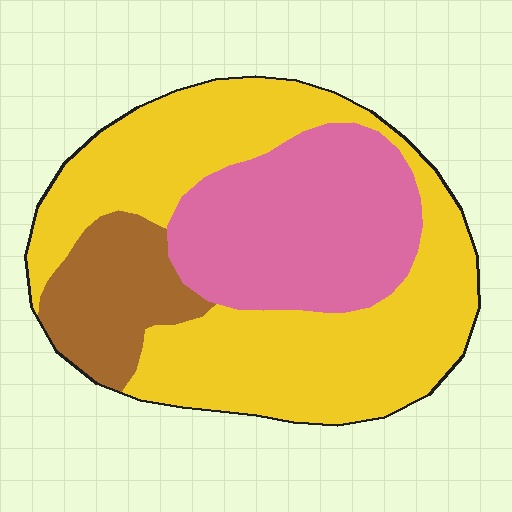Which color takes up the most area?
Yellow, at roughly 55%.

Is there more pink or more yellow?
Yellow.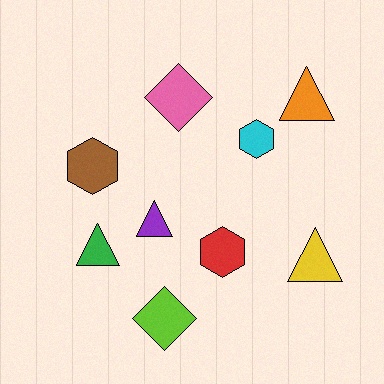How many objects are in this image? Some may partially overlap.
There are 9 objects.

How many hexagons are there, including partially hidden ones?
There are 3 hexagons.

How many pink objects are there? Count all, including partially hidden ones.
There is 1 pink object.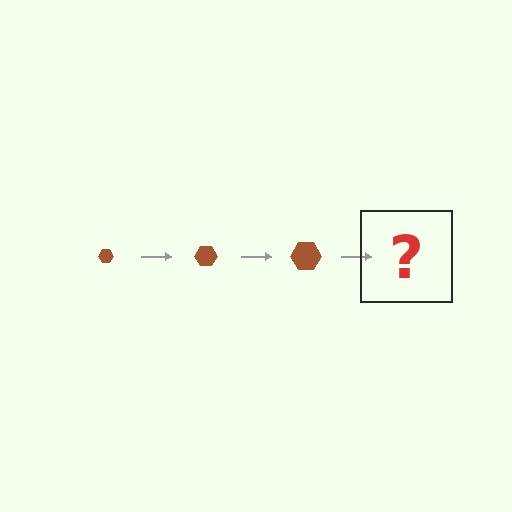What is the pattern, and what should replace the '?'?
The pattern is that the hexagon gets progressively larger each step. The '?' should be a brown hexagon, larger than the previous one.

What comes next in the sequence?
The next element should be a brown hexagon, larger than the previous one.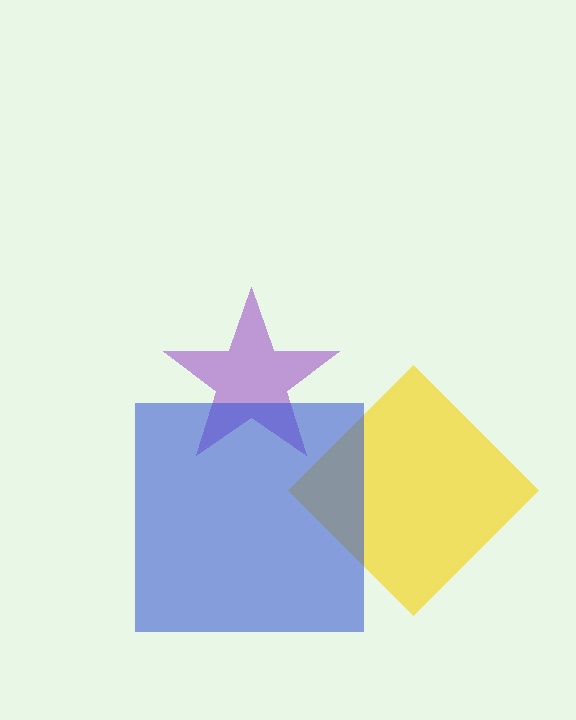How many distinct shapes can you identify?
There are 3 distinct shapes: a yellow diamond, a purple star, a blue square.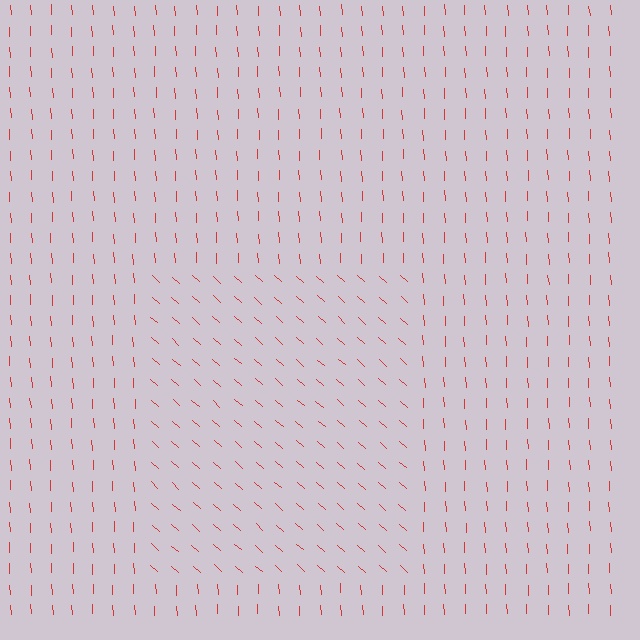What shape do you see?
I see a rectangle.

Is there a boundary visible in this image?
Yes, there is a texture boundary formed by a change in line orientation.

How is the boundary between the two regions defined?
The boundary is defined purely by a change in line orientation (approximately 45 degrees difference). All lines are the same color and thickness.